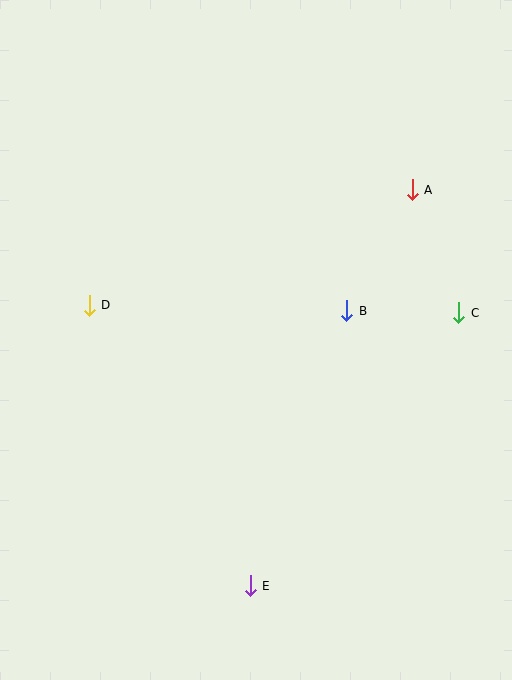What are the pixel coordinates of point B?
Point B is at (347, 311).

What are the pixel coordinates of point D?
Point D is at (89, 305).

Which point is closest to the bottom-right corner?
Point E is closest to the bottom-right corner.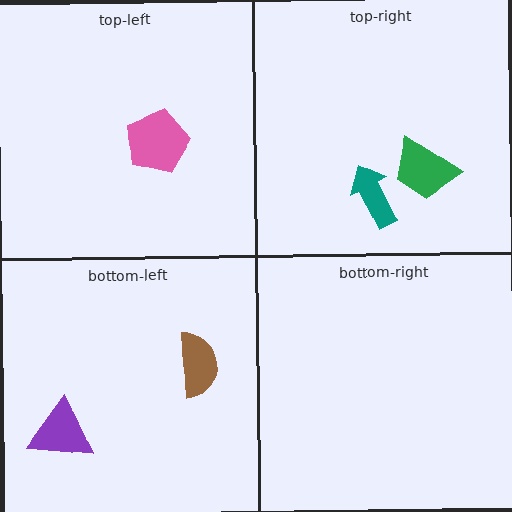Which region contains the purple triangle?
The bottom-left region.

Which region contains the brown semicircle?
The bottom-left region.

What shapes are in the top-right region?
The teal arrow, the green trapezoid.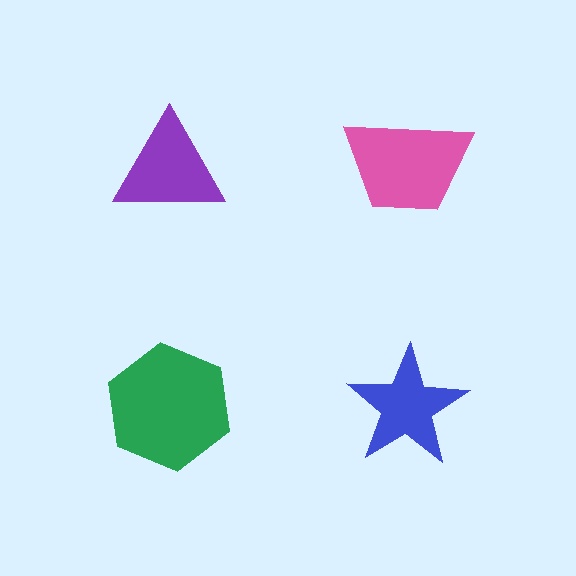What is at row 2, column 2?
A blue star.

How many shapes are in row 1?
2 shapes.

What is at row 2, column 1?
A green hexagon.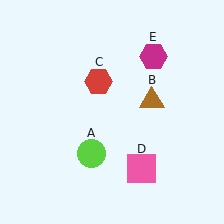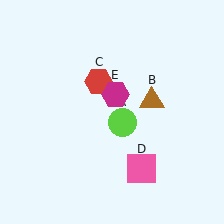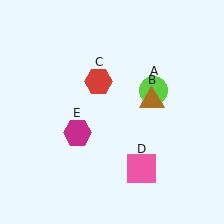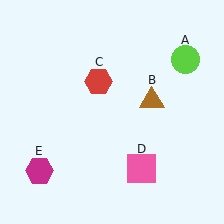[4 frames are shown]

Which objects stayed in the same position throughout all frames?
Brown triangle (object B) and red hexagon (object C) and pink square (object D) remained stationary.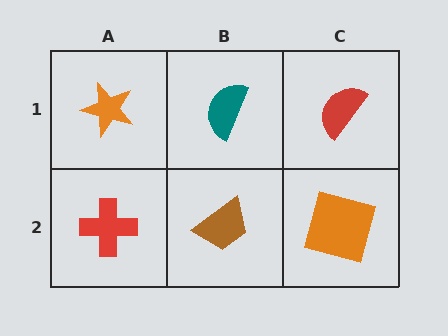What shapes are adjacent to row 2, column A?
An orange star (row 1, column A), a brown trapezoid (row 2, column B).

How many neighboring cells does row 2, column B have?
3.